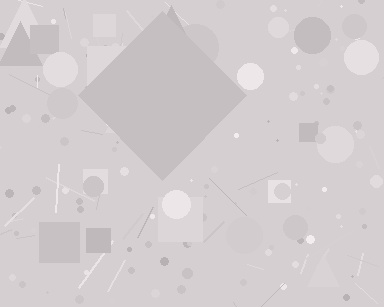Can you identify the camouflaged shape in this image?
The camouflaged shape is a diamond.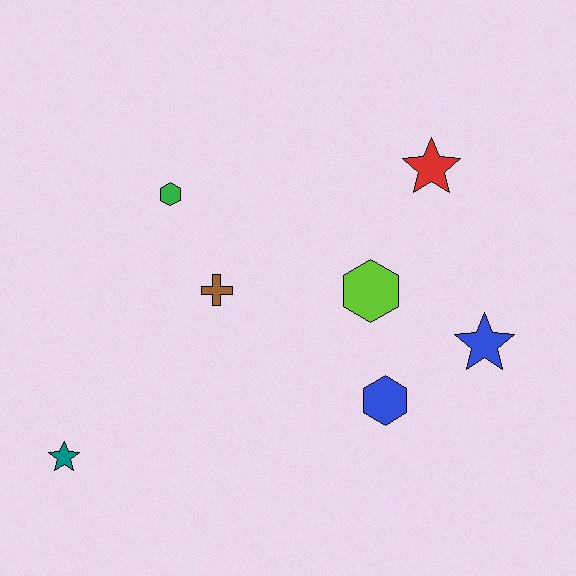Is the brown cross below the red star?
Yes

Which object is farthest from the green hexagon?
The blue star is farthest from the green hexagon.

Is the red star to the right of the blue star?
No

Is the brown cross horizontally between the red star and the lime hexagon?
No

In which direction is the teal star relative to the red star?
The teal star is to the left of the red star.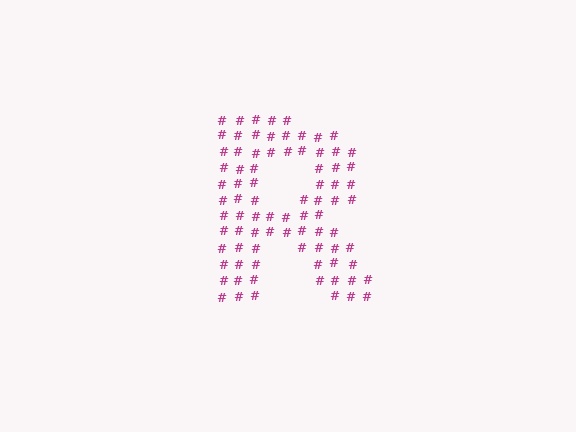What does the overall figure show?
The overall figure shows the letter R.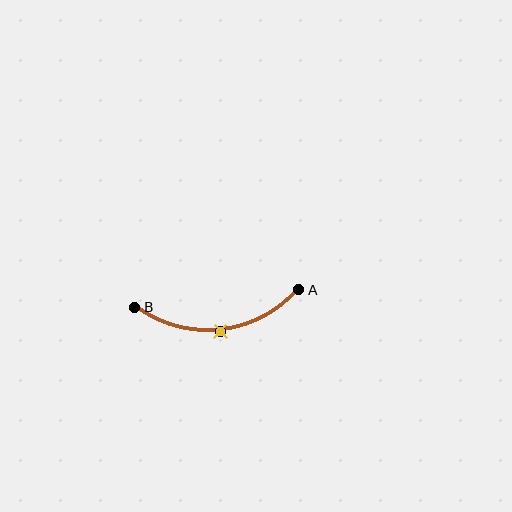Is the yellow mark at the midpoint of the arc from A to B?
Yes. The yellow mark lies on the arc at equal arc-length from both A and B — it is the arc midpoint.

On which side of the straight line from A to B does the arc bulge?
The arc bulges below the straight line connecting A and B.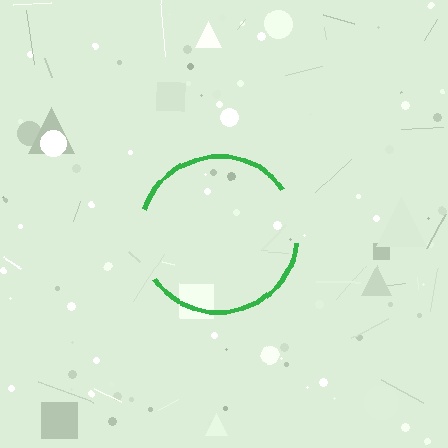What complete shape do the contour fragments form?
The contour fragments form a circle.